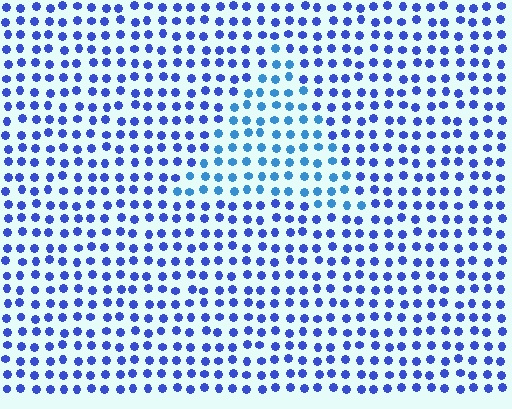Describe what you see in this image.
The image is filled with small blue elements in a uniform arrangement. A triangle-shaped region is visible where the elements are tinted to a slightly different hue, forming a subtle color boundary.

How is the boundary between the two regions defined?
The boundary is defined purely by a slight shift in hue (about 26 degrees). Spacing, size, and orientation are identical on both sides.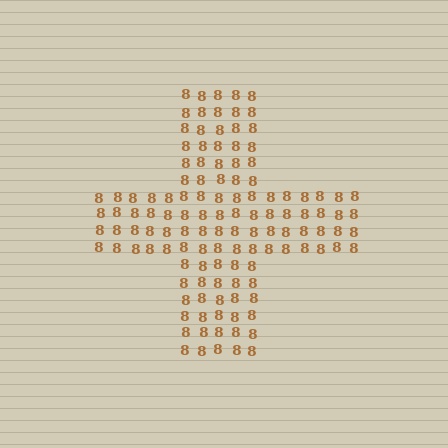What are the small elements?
The small elements are digit 8's.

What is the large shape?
The large shape is a cross.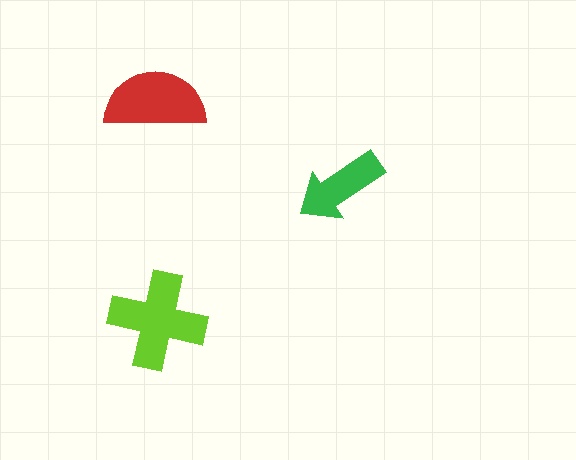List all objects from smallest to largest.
The green arrow, the red semicircle, the lime cross.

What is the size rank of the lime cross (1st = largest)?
1st.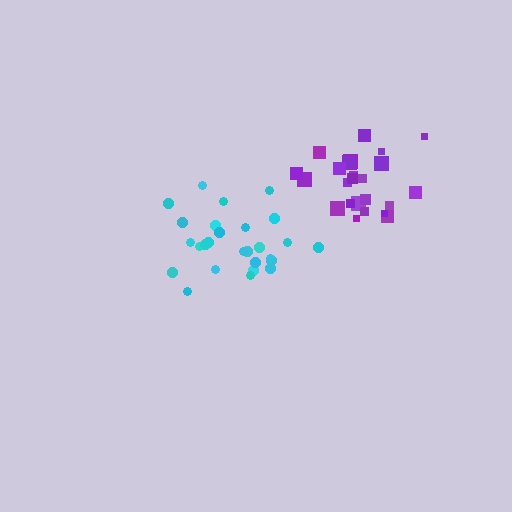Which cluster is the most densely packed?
Cyan.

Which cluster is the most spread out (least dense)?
Purple.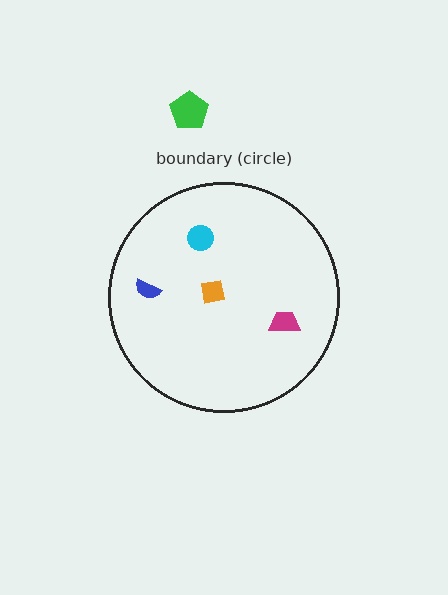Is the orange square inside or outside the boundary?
Inside.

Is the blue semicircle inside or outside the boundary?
Inside.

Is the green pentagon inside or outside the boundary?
Outside.